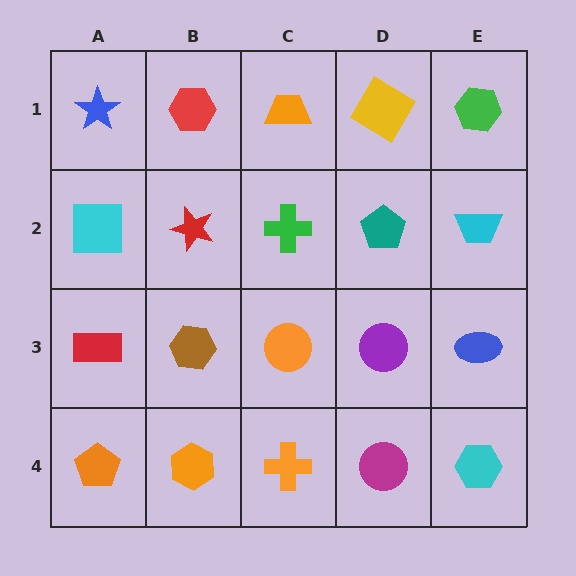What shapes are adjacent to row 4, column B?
A brown hexagon (row 3, column B), an orange pentagon (row 4, column A), an orange cross (row 4, column C).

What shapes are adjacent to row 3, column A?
A cyan square (row 2, column A), an orange pentagon (row 4, column A), a brown hexagon (row 3, column B).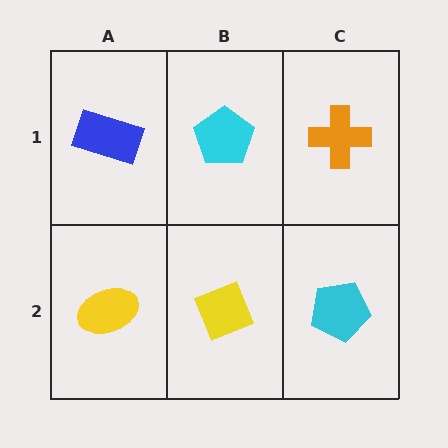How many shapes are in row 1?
3 shapes.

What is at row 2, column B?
A yellow diamond.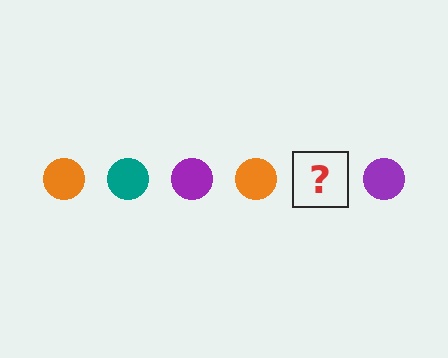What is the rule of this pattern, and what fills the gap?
The rule is that the pattern cycles through orange, teal, purple circles. The gap should be filled with a teal circle.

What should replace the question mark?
The question mark should be replaced with a teal circle.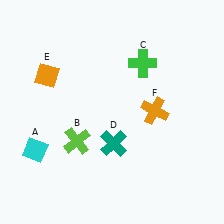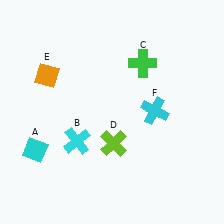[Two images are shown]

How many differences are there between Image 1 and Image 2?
There are 3 differences between the two images.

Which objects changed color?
B changed from lime to cyan. D changed from teal to lime. F changed from orange to cyan.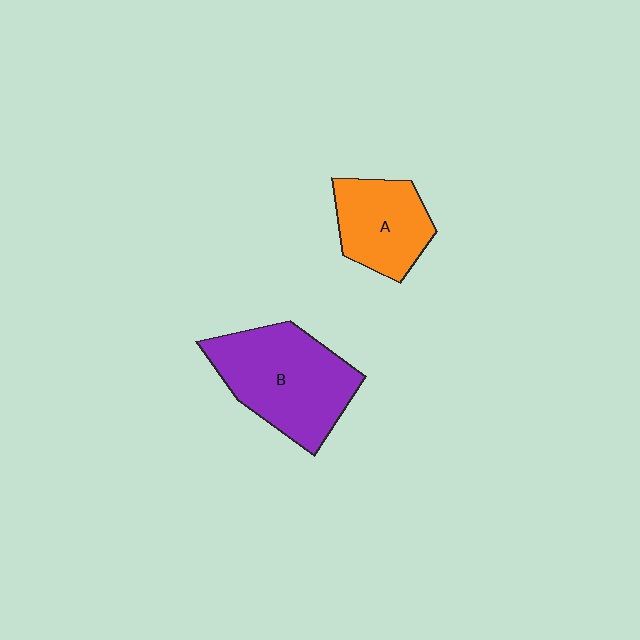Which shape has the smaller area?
Shape A (orange).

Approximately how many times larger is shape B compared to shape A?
Approximately 1.6 times.